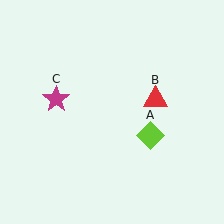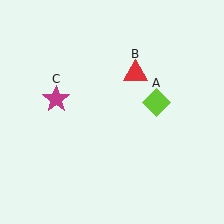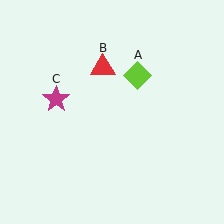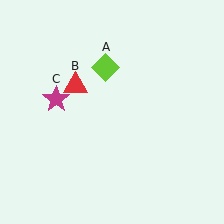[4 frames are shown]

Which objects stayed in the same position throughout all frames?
Magenta star (object C) remained stationary.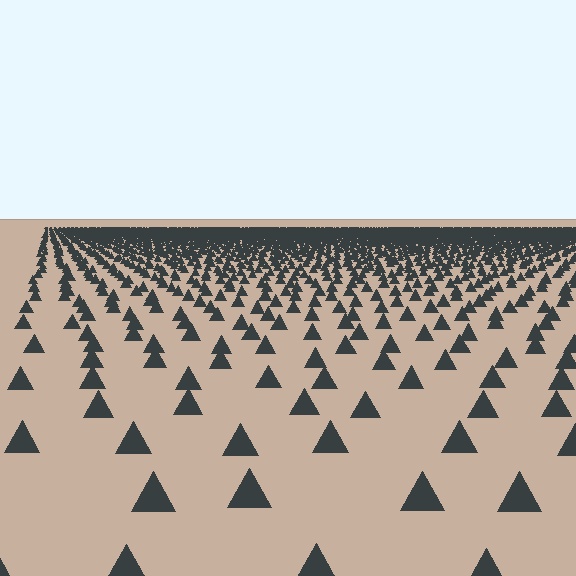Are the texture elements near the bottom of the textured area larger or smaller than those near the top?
Larger. Near the bottom, elements are closer to the viewer and appear at a bigger on-screen size.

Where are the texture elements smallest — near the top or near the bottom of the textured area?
Near the top.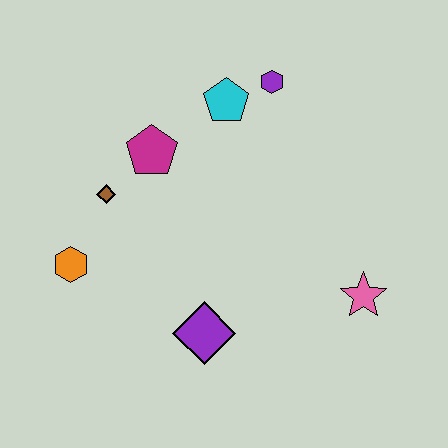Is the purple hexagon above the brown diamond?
Yes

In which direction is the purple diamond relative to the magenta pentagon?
The purple diamond is below the magenta pentagon.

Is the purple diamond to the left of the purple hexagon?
Yes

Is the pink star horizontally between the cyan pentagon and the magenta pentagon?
No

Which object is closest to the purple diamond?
The orange hexagon is closest to the purple diamond.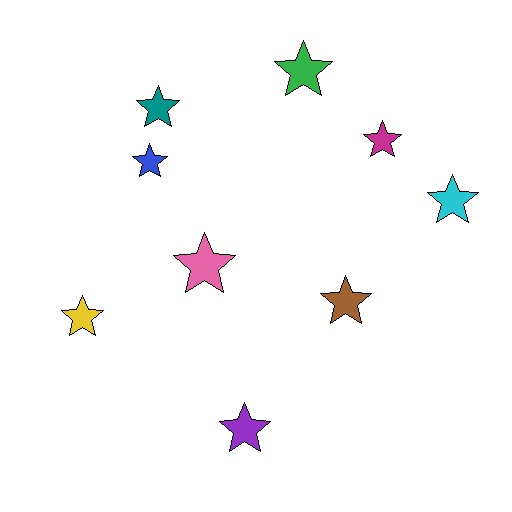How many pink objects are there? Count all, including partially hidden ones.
There is 1 pink object.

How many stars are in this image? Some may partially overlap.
There are 9 stars.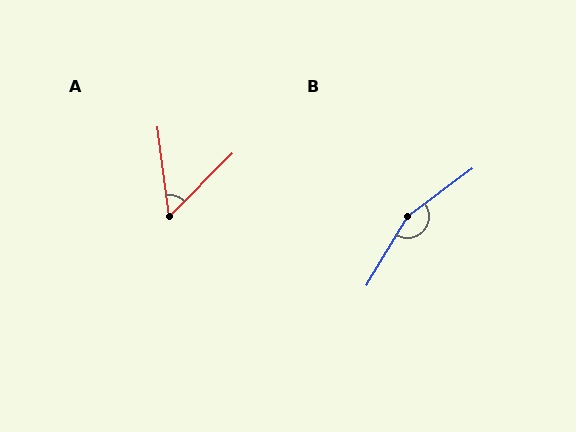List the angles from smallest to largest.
A (52°), B (158°).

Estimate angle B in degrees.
Approximately 158 degrees.